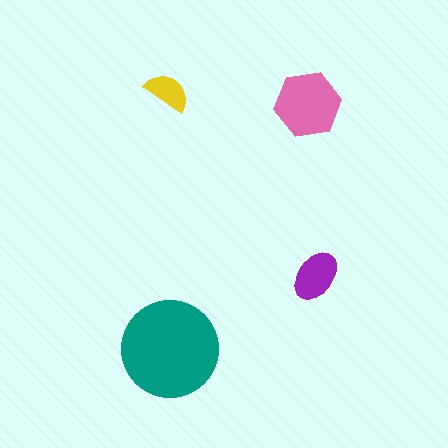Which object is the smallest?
The yellow semicircle.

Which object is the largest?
The teal circle.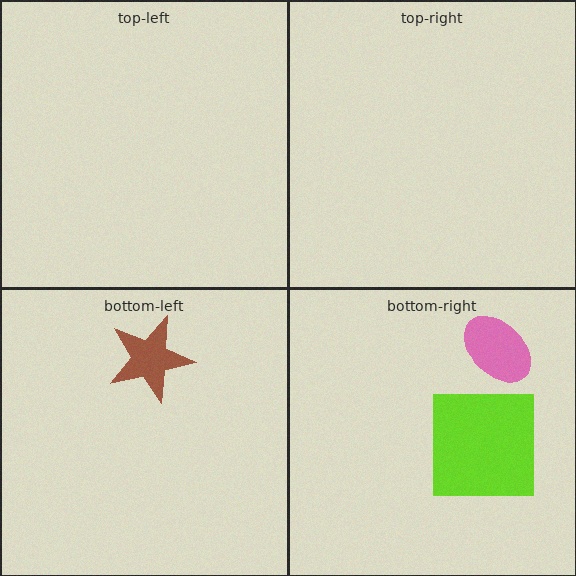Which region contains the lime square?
The bottom-right region.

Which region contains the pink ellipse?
The bottom-right region.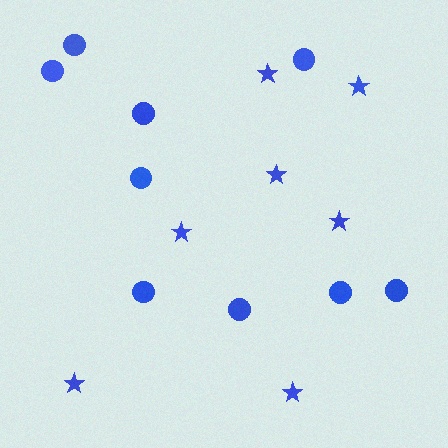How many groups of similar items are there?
There are 2 groups: one group of stars (7) and one group of circles (9).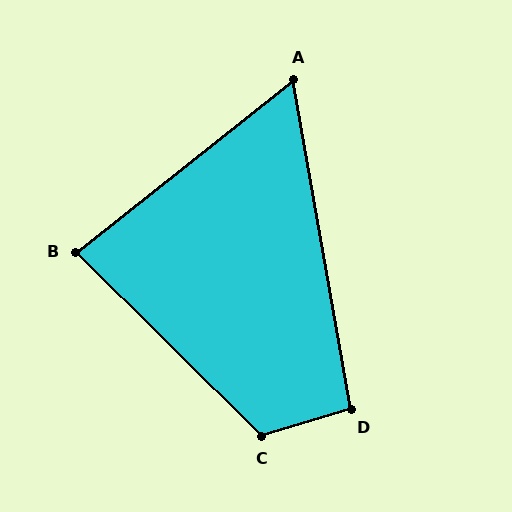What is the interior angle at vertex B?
Approximately 83 degrees (acute).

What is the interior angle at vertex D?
Approximately 97 degrees (obtuse).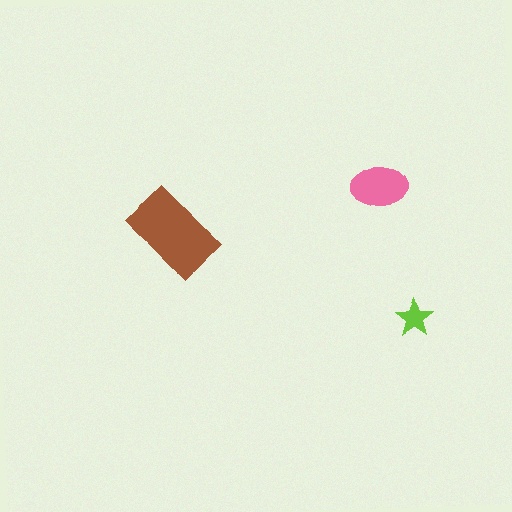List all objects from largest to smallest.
The brown rectangle, the pink ellipse, the lime star.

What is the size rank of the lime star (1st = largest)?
3rd.